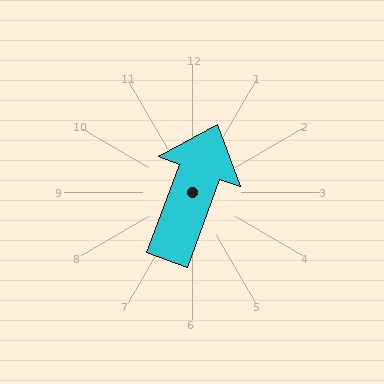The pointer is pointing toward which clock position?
Roughly 1 o'clock.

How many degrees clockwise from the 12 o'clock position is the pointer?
Approximately 20 degrees.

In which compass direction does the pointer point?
North.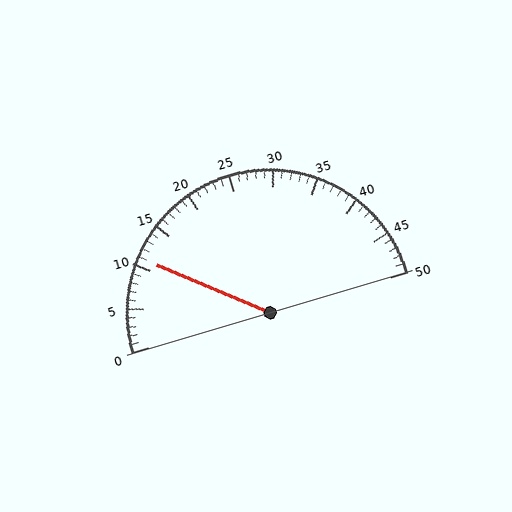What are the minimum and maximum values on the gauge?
The gauge ranges from 0 to 50.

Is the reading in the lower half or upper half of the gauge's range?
The reading is in the lower half of the range (0 to 50).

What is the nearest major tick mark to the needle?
The nearest major tick mark is 10.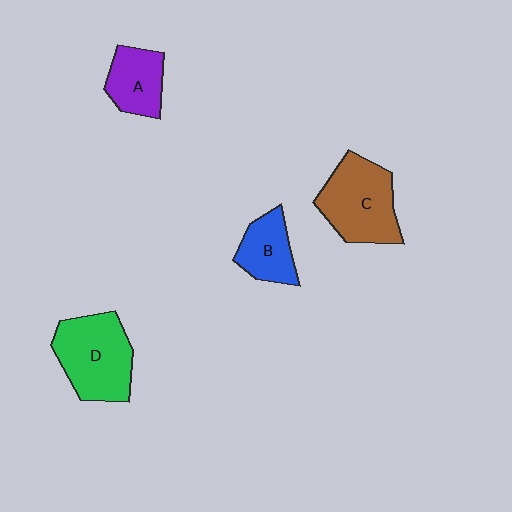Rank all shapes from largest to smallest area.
From largest to smallest: D (green), C (brown), A (purple), B (blue).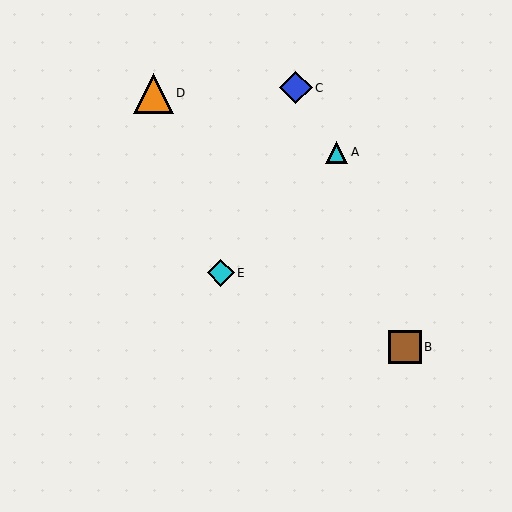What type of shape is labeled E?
Shape E is a cyan diamond.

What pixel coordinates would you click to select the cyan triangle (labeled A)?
Click at (337, 152) to select the cyan triangle A.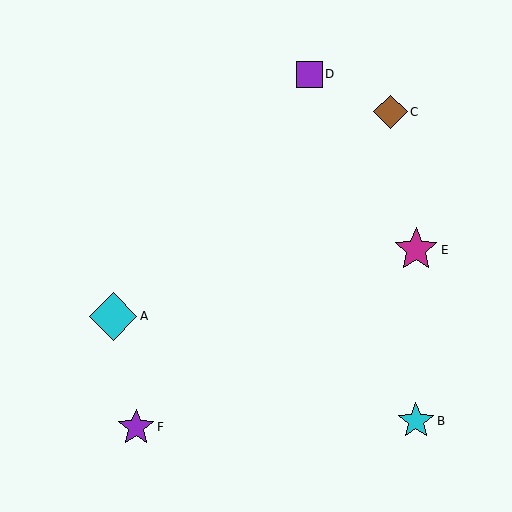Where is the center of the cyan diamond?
The center of the cyan diamond is at (113, 317).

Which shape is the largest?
The cyan diamond (labeled A) is the largest.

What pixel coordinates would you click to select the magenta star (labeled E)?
Click at (416, 250) to select the magenta star E.